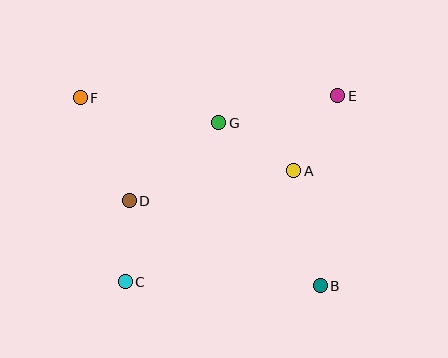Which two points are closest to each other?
Points C and D are closest to each other.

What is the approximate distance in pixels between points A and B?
The distance between A and B is approximately 118 pixels.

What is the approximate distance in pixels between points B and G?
The distance between B and G is approximately 192 pixels.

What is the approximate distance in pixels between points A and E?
The distance between A and E is approximately 87 pixels.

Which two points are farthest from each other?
Points B and F are farthest from each other.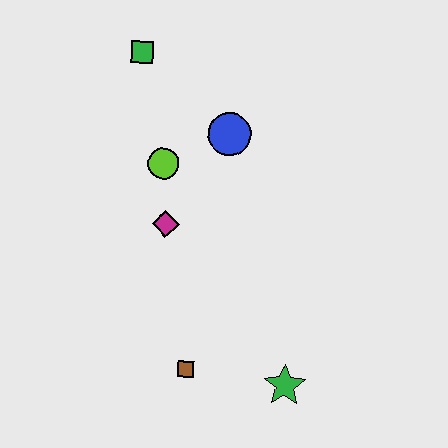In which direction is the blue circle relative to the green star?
The blue circle is above the green star.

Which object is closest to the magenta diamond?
The lime circle is closest to the magenta diamond.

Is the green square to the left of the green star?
Yes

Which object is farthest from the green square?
The green star is farthest from the green square.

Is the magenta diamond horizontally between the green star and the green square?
Yes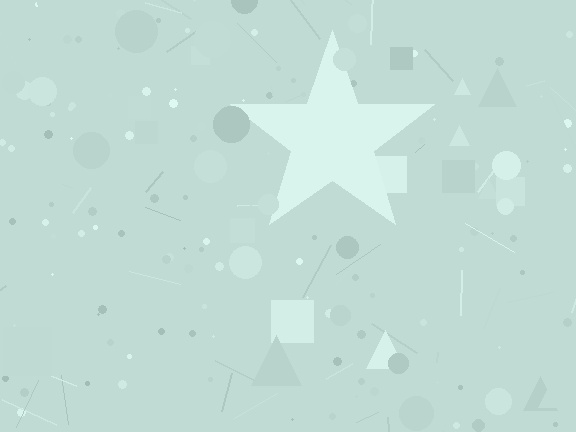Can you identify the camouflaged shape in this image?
The camouflaged shape is a star.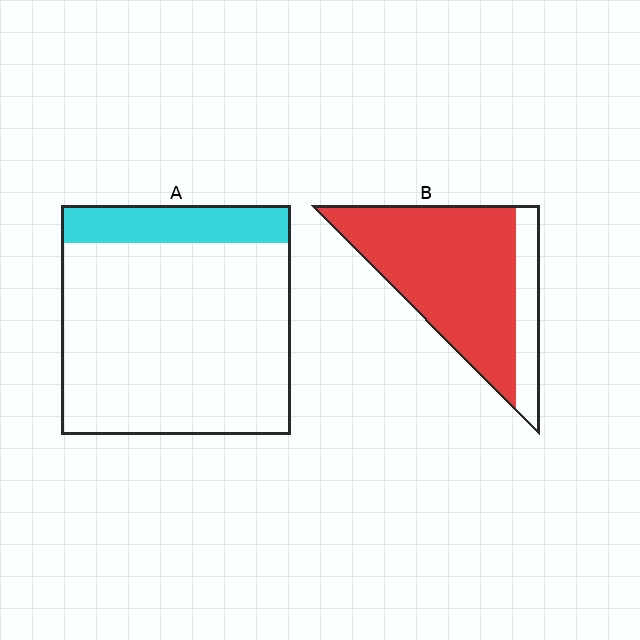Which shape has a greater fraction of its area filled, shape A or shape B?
Shape B.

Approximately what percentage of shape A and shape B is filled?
A is approximately 15% and B is approximately 80%.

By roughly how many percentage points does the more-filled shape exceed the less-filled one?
By roughly 65 percentage points (B over A).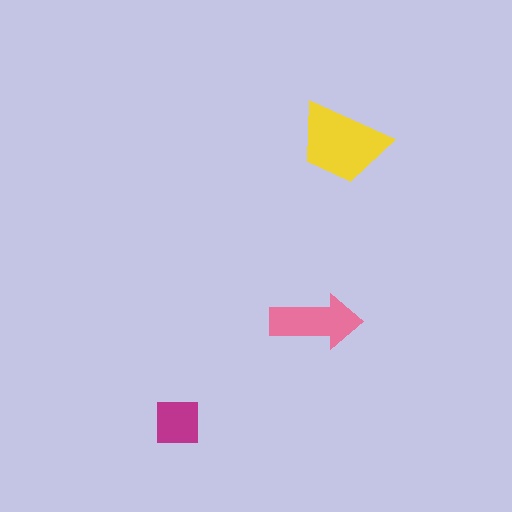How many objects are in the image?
There are 3 objects in the image.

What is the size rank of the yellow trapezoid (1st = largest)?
1st.